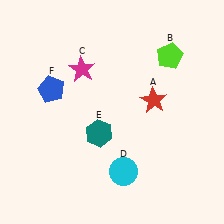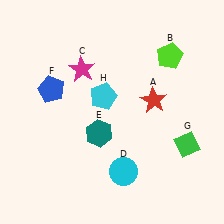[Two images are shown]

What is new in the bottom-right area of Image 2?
A green diamond (G) was added in the bottom-right area of Image 2.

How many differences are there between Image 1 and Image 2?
There are 2 differences between the two images.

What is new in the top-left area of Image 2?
A cyan pentagon (H) was added in the top-left area of Image 2.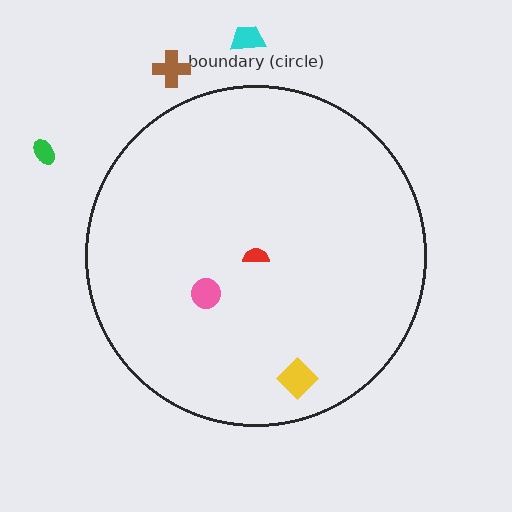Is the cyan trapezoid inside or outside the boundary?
Outside.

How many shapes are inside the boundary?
3 inside, 3 outside.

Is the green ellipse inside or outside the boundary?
Outside.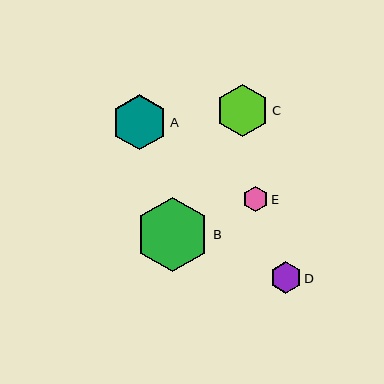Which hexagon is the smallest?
Hexagon E is the smallest with a size of approximately 25 pixels.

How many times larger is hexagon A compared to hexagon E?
Hexagon A is approximately 2.2 times the size of hexagon E.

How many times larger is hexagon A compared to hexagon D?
Hexagon A is approximately 1.8 times the size of hexagon D.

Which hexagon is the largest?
Hexagon B is the largest with a size of approximately 75 pixels.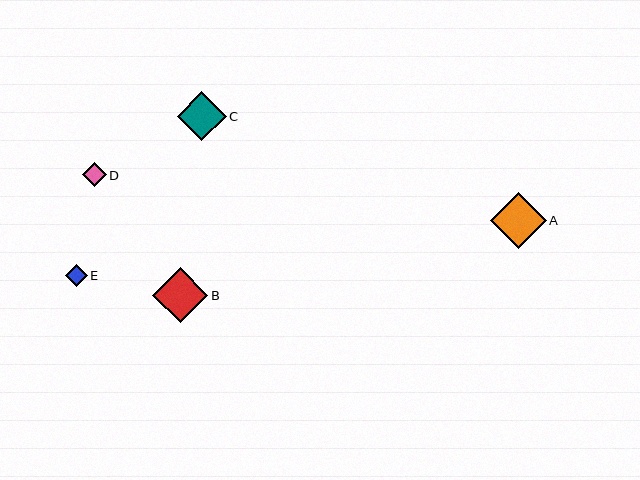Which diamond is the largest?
Diamond A is the largest with a size of approximately 55 pixels.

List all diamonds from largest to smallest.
From largest to smallest: A, B, C, D, E.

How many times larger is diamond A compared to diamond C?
Diamond A is approximately 1.1 times the size of diamond C.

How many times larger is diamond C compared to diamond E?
Diamond C is approximately 2.3 times the size of diamond E.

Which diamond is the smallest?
Diamond E is the smallest with a size of approximately 21 pixels.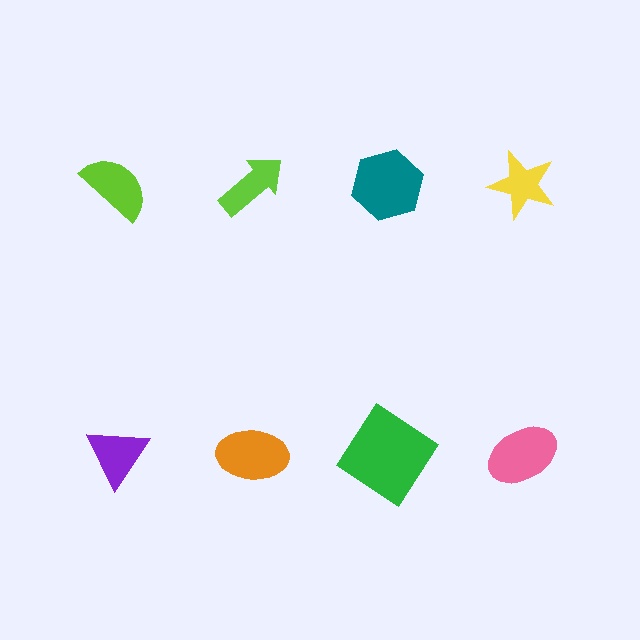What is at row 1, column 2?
A lime arrow.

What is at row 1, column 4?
A yellow star.